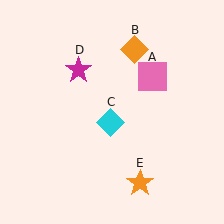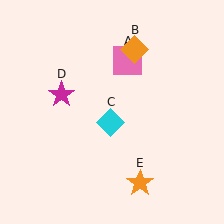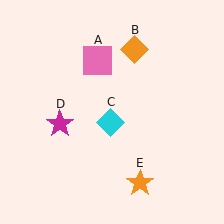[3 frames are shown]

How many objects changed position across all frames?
2 objects changed position: pink square (object A), magenta star (object D).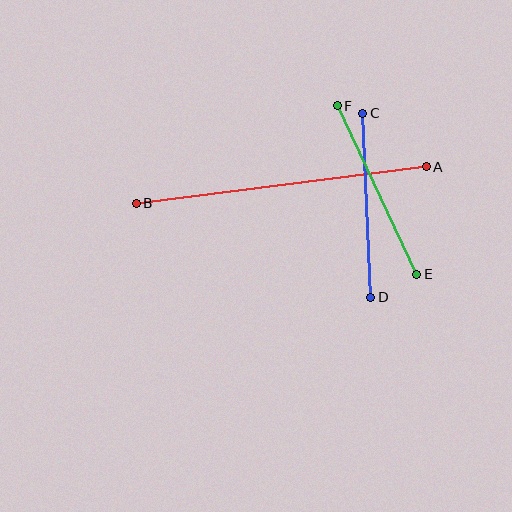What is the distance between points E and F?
The distance is approximately 186 pixels.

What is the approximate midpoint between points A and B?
The midpoint is at approximately (281, 185) pixels.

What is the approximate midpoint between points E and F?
The midpoint is at approximately (377, 190) pixels.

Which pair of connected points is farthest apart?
Points A and B are farthest apart.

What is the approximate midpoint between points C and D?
The midpoint is at approximately (367, 205) pixels.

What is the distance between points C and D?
The distance is approximately 184 pixels.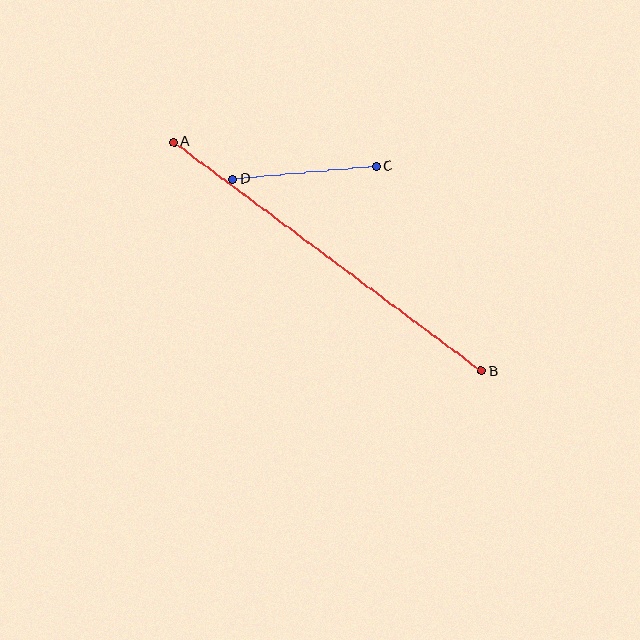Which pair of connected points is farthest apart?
Points A and B are farthest apart.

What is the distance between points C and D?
The distance is approximately 144 pixels.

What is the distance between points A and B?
The distance is approximately 383 pixels.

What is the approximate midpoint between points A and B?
The midpoint is at approximately (327, 257) pixels.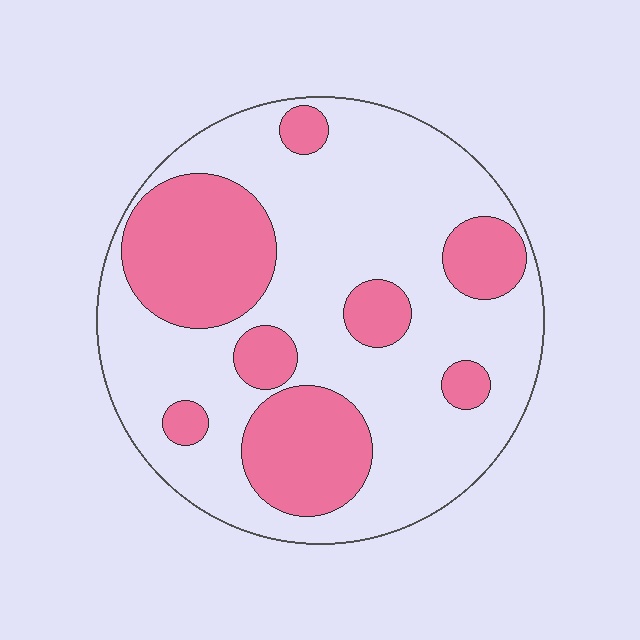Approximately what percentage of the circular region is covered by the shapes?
Approximately 30%.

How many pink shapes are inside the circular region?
8.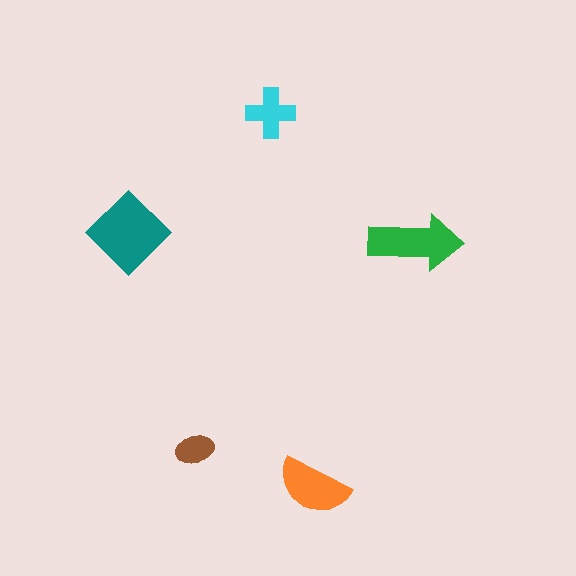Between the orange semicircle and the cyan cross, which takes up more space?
The orange semicircle.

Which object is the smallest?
The brown ellipse.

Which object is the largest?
The teal diamond.